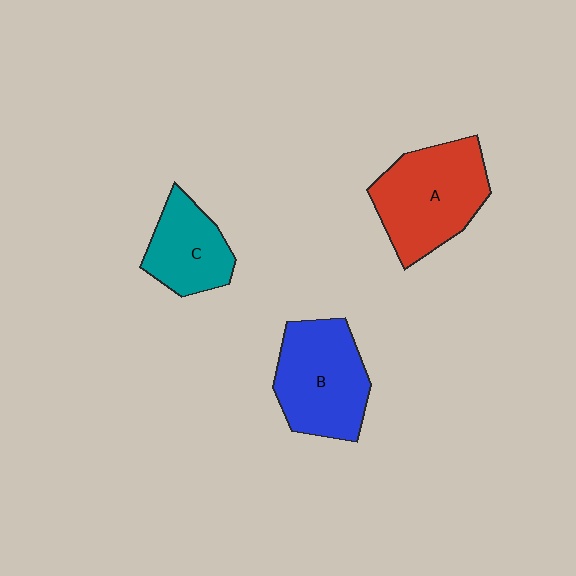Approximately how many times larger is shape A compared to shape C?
Approximately 1.6 times.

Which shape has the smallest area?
Shape C (teal).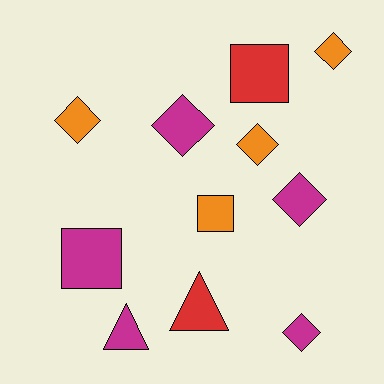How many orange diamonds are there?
There are 3 orange diamonds.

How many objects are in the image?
There are 11 objects.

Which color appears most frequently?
Magenta, with 5 objects.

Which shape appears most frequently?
Diamond, with 6 objects.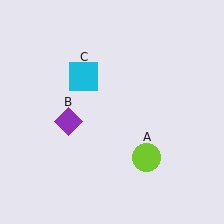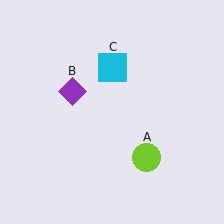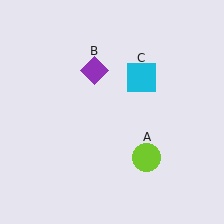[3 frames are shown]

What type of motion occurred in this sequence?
The purple diamond (object B), cyan square (object C) rotated clockwise around the center of the scene.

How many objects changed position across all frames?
2 objects changed position: purple diamond (object B), cyan square (object C).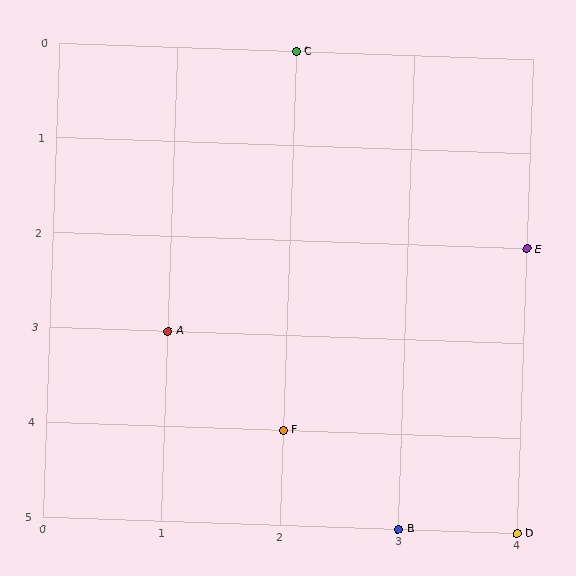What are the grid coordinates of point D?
Point D is at grid coordinates (4, 5).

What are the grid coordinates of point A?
Point A is at grid coordinates (1, 3).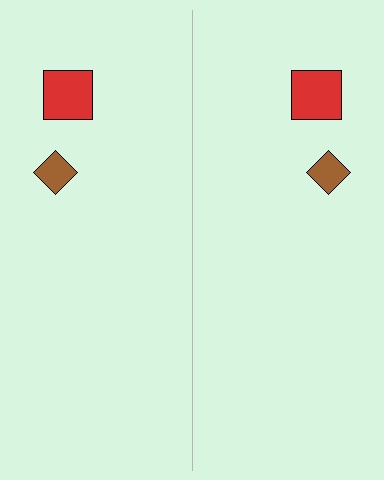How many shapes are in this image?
There are 4 shapes in this image.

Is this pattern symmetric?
Yes, this pattern has bilateral (reflection) symmetry.